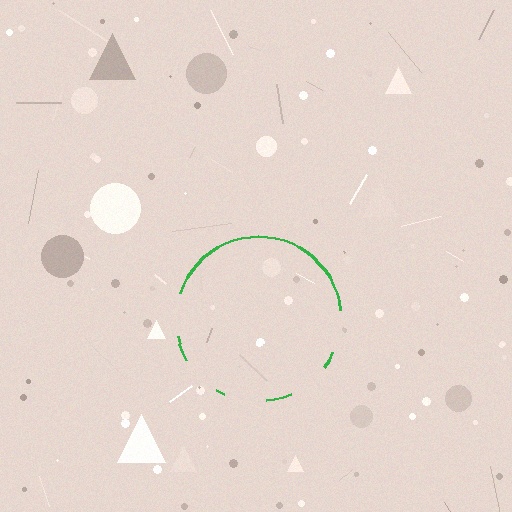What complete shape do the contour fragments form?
The contour fragments form a circle.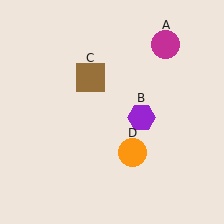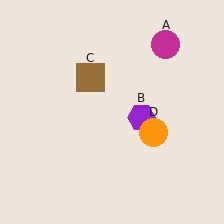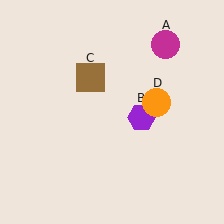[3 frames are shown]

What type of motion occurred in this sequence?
The orange circle (object D) rotated counterclockwise around the center of the scene.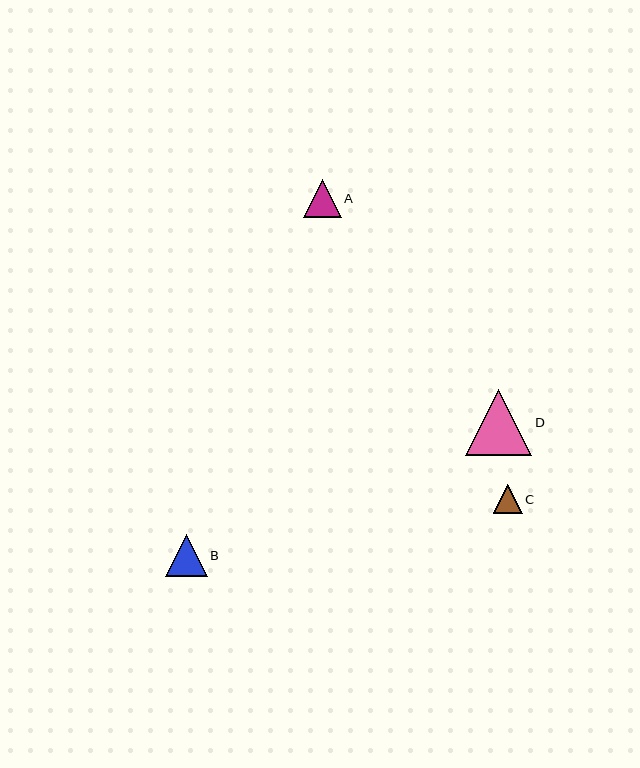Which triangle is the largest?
Triangle D is the largest with a size of approximately 66 pixels.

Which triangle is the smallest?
Triangle C is the smallest with a size of approximately 29 pixels.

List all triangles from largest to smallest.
From largest to smallest: D, B, A, C.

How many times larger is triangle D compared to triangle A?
Triangle D is approximately 1.7 times the size of triangle A.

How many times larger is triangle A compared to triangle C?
Triangle A is approximately 1.3 times the size of triangle C.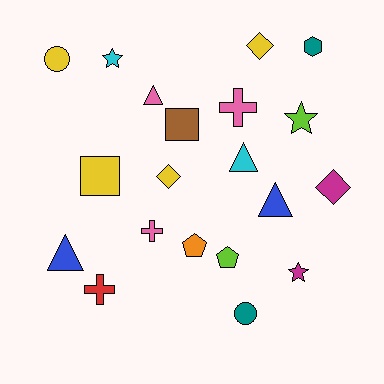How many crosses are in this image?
There are 3 crosses.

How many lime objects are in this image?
There are 2 lime objects.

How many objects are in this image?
There are 20 objects.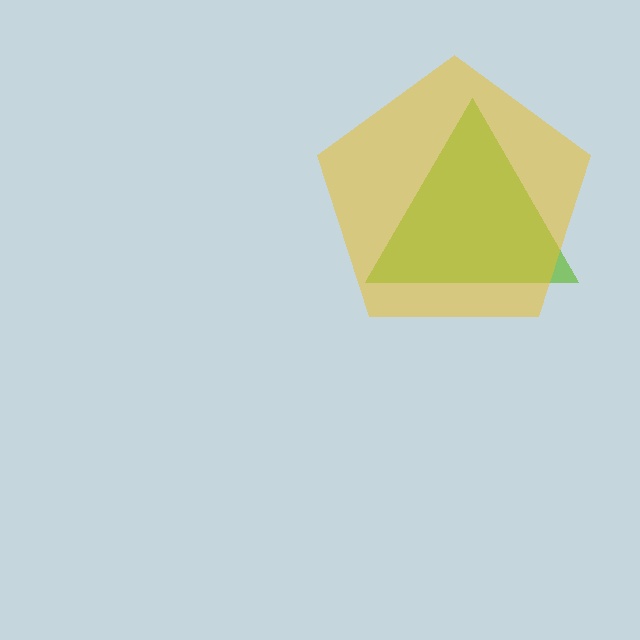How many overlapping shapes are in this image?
There are 2 overlapping shapes in the image.